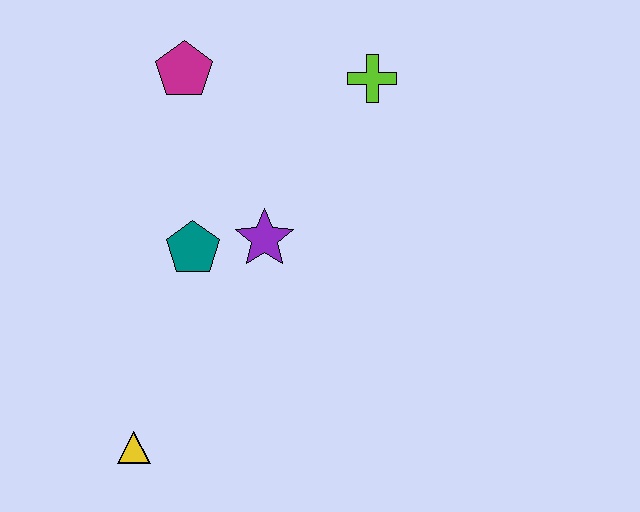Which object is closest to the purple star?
The teal pentagon is closest to the purple star.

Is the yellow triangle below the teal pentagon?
Yes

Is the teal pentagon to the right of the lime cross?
No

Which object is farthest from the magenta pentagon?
The yellow triangle is farthest from the magenta pentagon.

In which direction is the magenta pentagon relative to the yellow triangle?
The magenta pentagon is above the yellow triangle.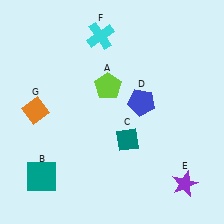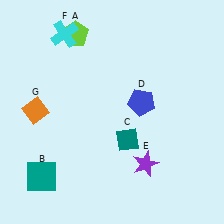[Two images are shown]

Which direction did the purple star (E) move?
The purple star (E) moved left.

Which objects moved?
The objects that moved are: the lime pentagon (A), the purple star (E), the cyan cross (F).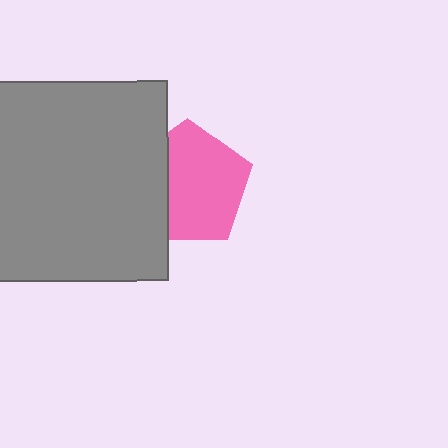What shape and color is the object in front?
The object in front is a gray square.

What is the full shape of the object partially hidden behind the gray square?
The partially hidden object is a pink pentagon.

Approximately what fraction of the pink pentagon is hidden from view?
Roughly 30% of the pink pentagon is hidden behind the gray square.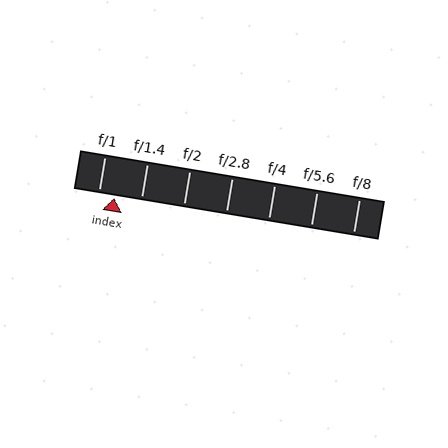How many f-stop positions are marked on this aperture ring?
There are 7 f-stop positions marked.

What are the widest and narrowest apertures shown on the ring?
The widest aperture shown is f/1 and the narrowest is f/8.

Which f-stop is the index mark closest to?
The index mark is closest to f/1.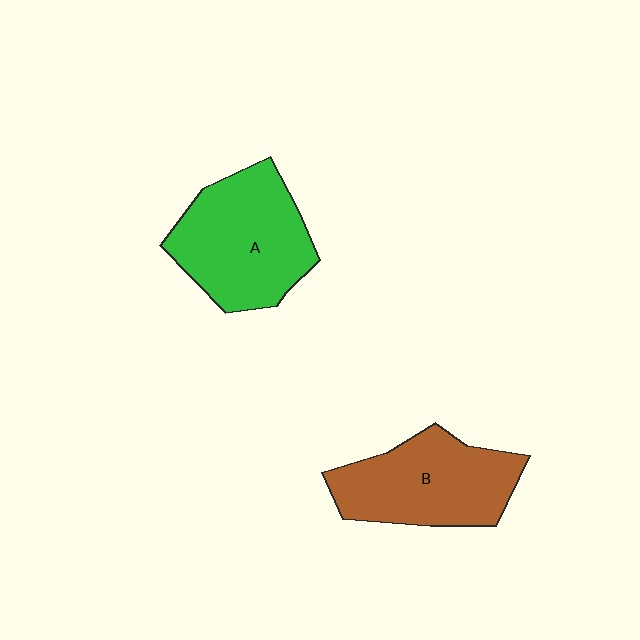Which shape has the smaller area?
Shape B (brown).